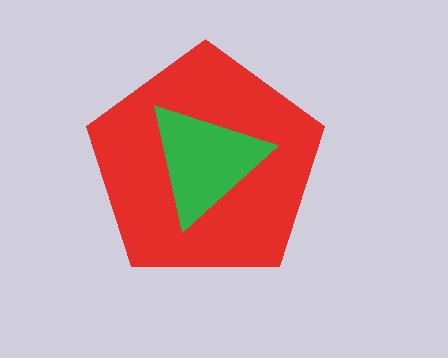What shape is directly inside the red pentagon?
The green triangle.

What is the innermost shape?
The green triangle.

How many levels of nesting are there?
2.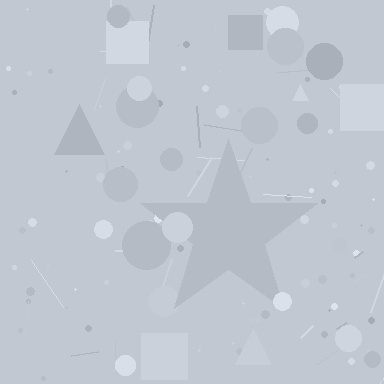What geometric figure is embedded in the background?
A star is embedded in the background.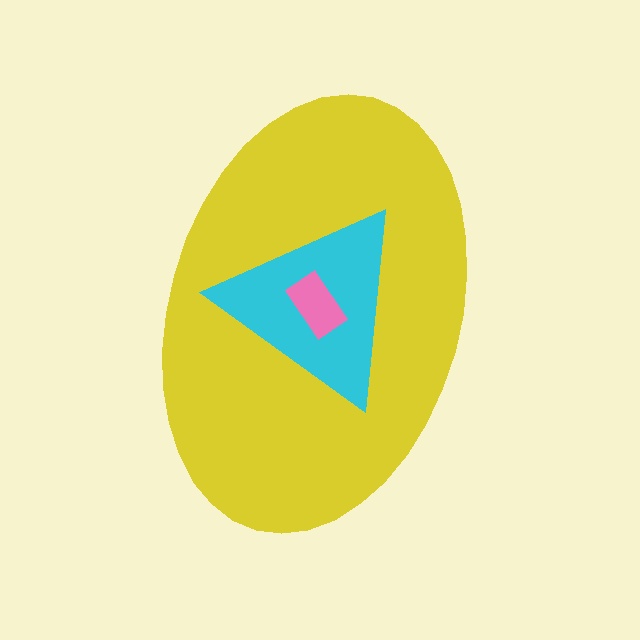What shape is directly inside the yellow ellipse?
The cyan triangle.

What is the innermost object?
The pink rectangle.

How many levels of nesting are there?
3.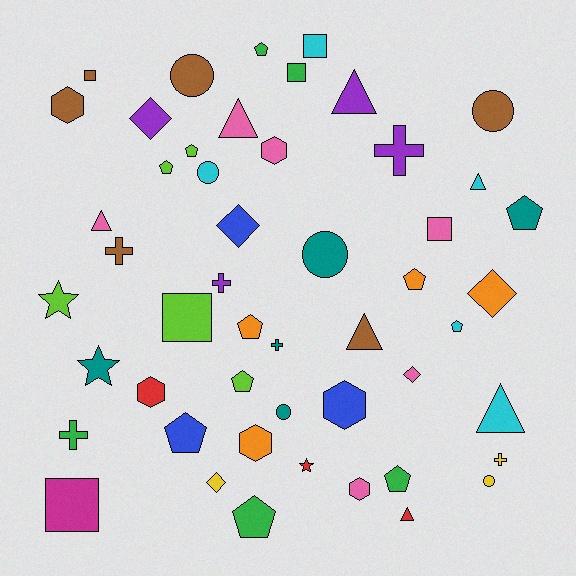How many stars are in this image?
There are 3 stars.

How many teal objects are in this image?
There are 5 teal objects.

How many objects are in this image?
There are 50 objects.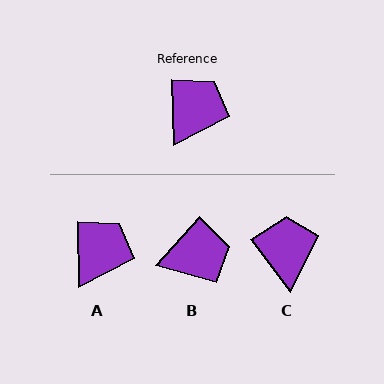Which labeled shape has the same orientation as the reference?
A.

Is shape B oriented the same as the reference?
No, it is off by about 42 degrees.